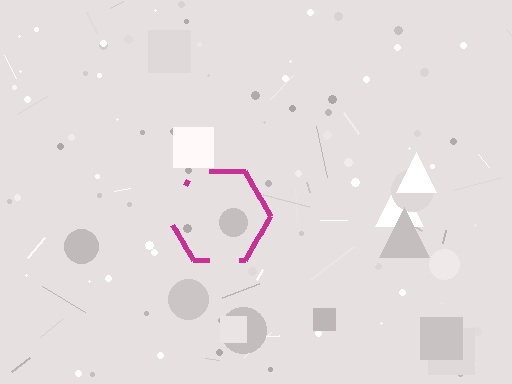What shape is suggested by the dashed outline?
The dashed outline suggests a hexagon.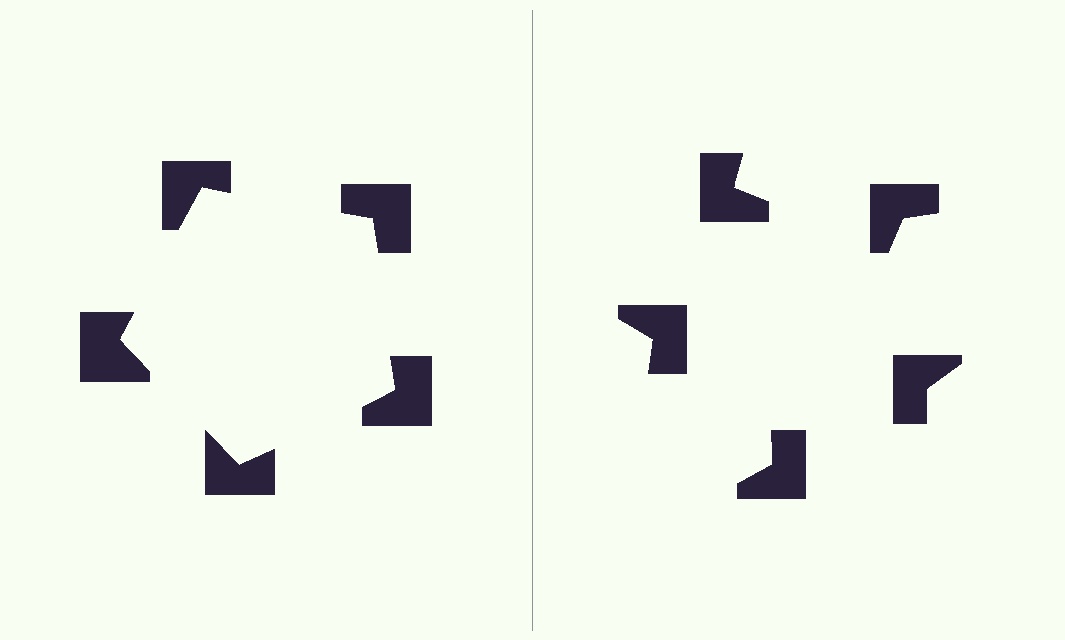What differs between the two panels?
The notched squares are positioned identically on both sides; only the wedge orientations differ. On the left they align to a pentagon; on the right they are misaligned.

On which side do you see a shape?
An illusory pentagon appears on the left side. On the right side the wedge cuts are rotated, so no coherent shape forms.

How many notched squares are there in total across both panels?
10 — 5 on each side.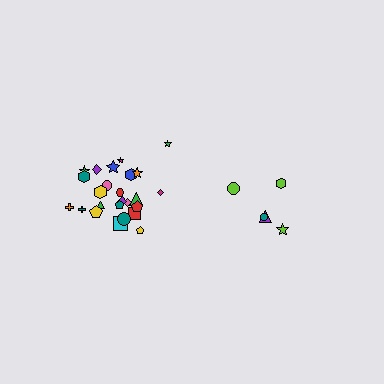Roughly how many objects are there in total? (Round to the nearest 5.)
Roughly 30 objects in total.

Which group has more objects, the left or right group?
The left group.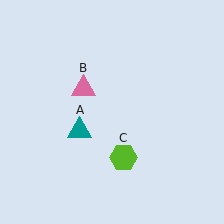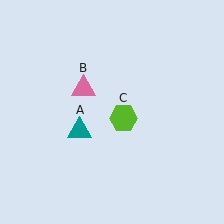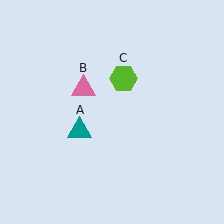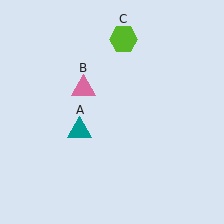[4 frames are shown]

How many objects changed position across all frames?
1 object changed position: lime hexagon (object C).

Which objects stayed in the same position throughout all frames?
Teal triangle (object A) and pink triangle (object B) remained stationary.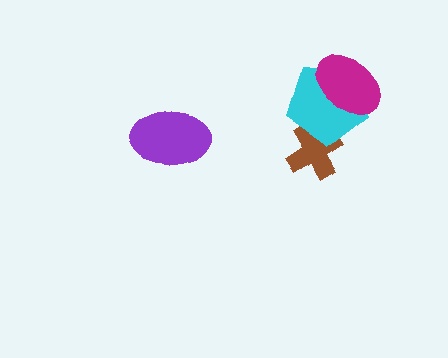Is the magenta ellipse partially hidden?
No, no other shape covers it.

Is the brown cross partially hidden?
Yes, it is partially covered by another shape.